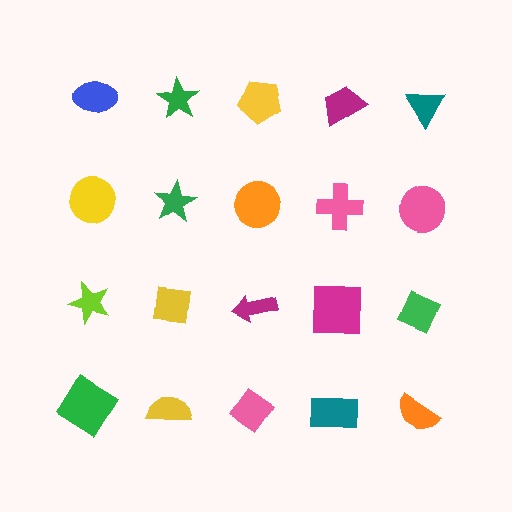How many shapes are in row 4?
5 shapes.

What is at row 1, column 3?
A yellow pentagon.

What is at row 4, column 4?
A teal rectangle.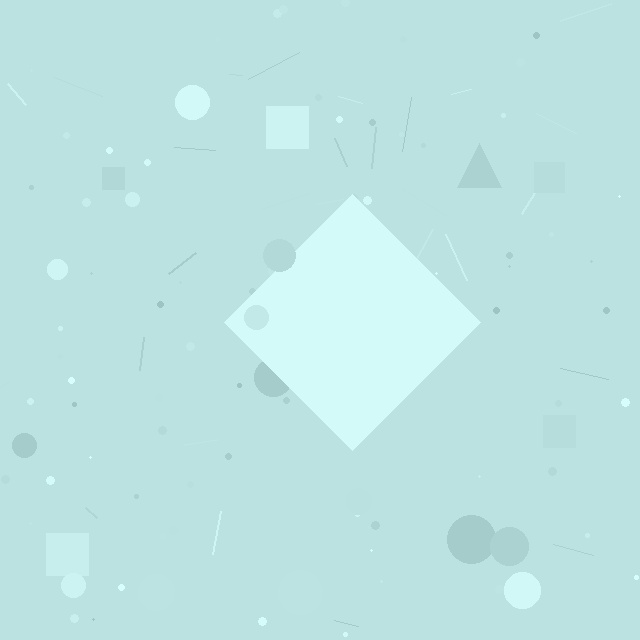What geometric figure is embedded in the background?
A diamond is embedded in the background.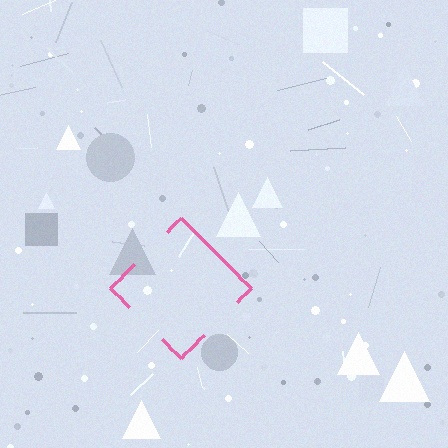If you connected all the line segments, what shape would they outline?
They would outline a diamond.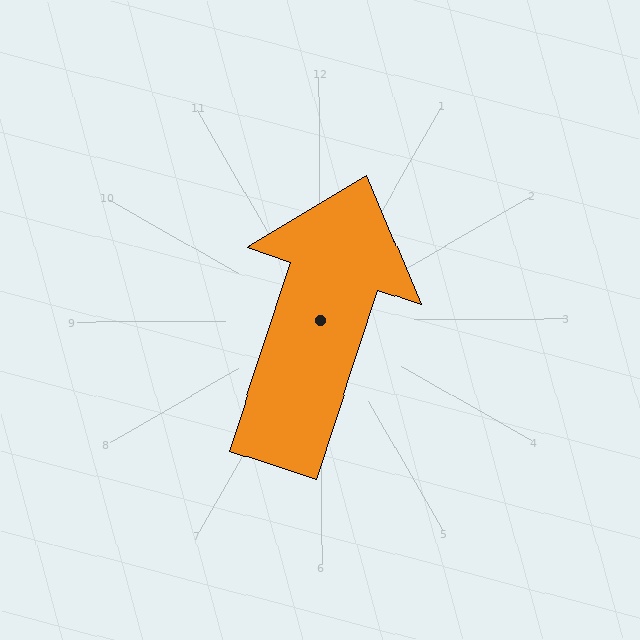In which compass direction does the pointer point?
North.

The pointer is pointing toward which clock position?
Roughly 1 o'clock.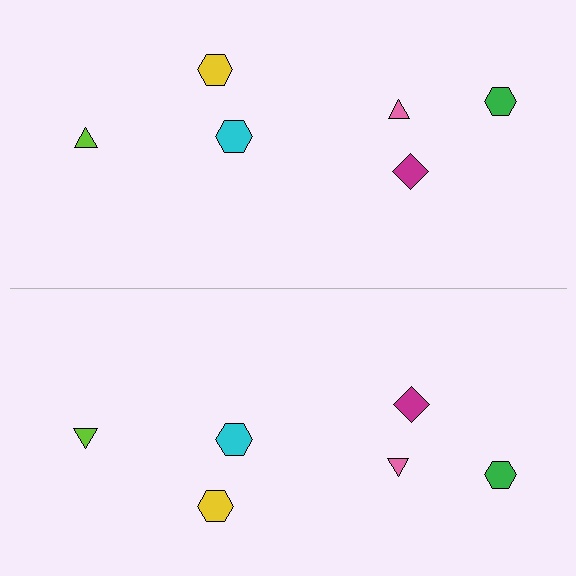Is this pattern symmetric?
Yes, this pattern has bilateral (reflection) symmetry.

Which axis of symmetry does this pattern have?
The pattern has a horizontal axis of symmetry running through the center of the image.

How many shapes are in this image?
There are 12 shapes in this image.